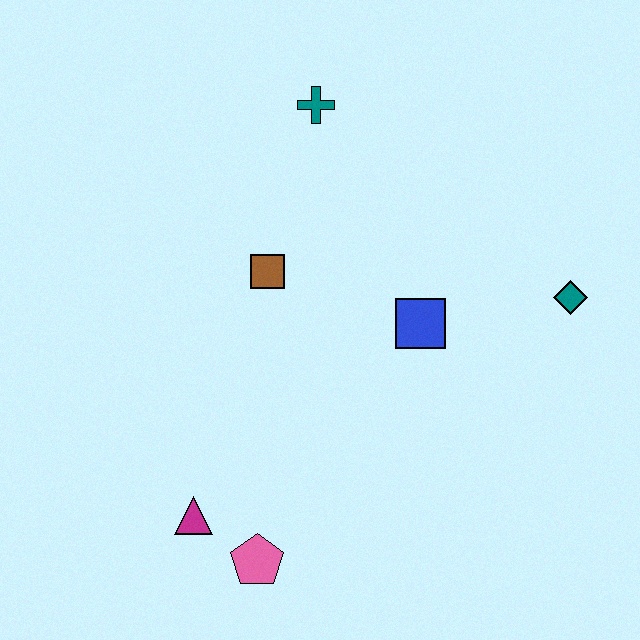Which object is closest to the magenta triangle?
The pink pentagon is closest to the magenta triangle.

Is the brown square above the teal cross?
No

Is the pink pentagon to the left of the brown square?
Yes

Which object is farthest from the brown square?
The teal diamond is farthest from the brown square.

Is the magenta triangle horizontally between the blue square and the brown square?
No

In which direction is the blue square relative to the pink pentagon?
The blue square is above the pink pentagon.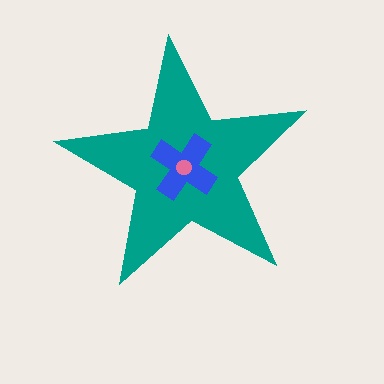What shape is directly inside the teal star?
The blue cross.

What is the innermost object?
The pink circle.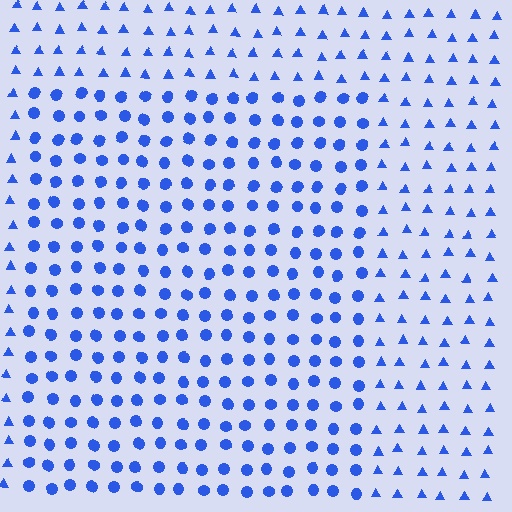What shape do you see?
I see a rectangle.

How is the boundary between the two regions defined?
The boundary is defined by a change in element shape: circles inside vs. triangles outside. All elements share the same color and spacing.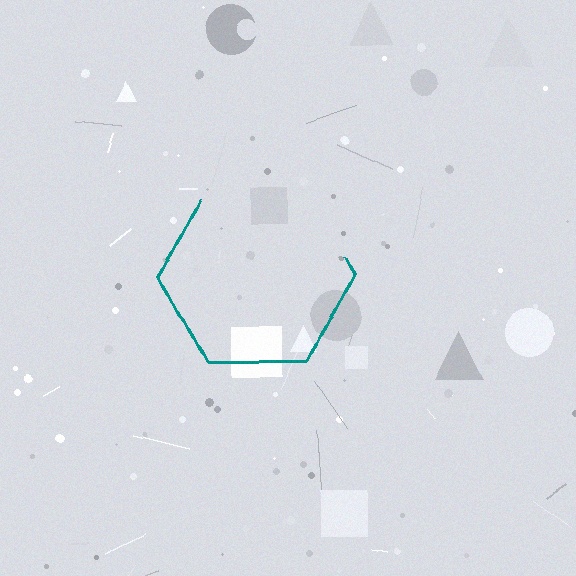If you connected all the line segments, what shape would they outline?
They would outline a hexagon.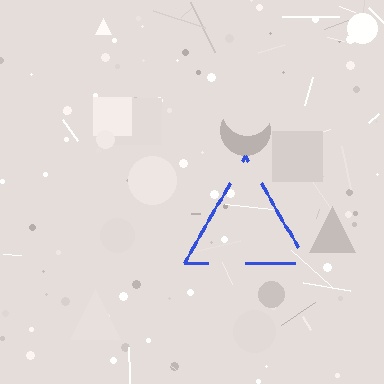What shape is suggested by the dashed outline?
The dashed outline suggests a triangle.